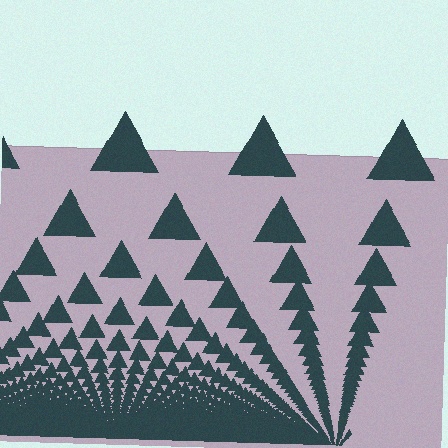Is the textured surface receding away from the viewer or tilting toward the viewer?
The surface appears to tilt toward the viewer. Texture elements get larger and sparser toward the top.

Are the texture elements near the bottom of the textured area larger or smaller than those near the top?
Smaller. The gradient is inverted — elements near the bottom are smaller and denser.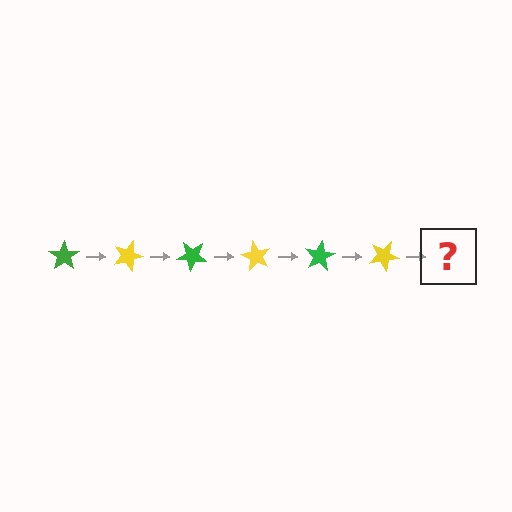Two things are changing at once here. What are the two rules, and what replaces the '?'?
The two rules are that it rotates 20 degrees each step and the color cycles through green and yellow. The '?' should be a green star, rotated 120 degrees from the start.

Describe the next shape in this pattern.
It should be a green star, rotated 120 degrees from the start.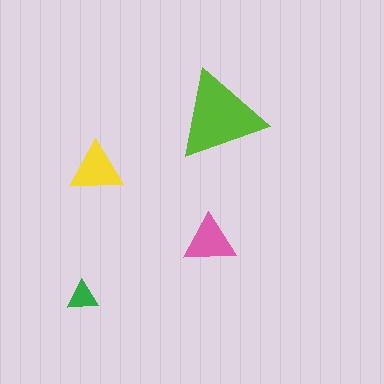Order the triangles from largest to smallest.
the lime one, the yellow one, the pink one, the green one.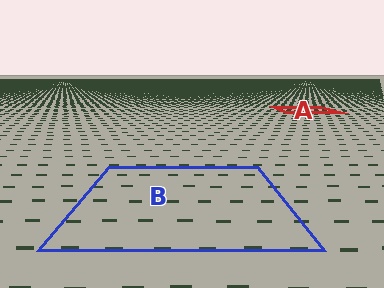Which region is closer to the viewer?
Region B is closer. The texture elements there are larger and more spread out.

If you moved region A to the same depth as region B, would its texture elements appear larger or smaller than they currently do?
They would appear larger. At a closer depth, the same texture elements are projected at a bigger on-screen size.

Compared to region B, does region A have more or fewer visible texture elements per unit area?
Region A has more texture elements per unit area — they are packed more densely because it is farther away.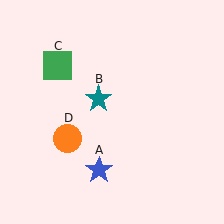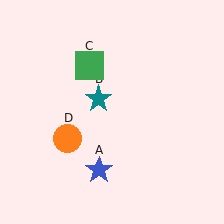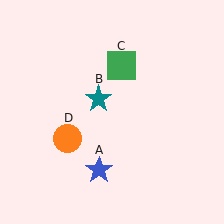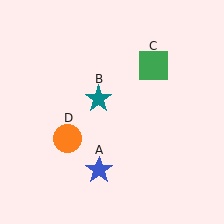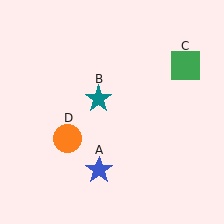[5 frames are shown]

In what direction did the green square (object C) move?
The green square (object C) moved right.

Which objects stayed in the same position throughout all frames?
Blue star (object A) and teal star (object B) and orange circle (object D) remained stationary.